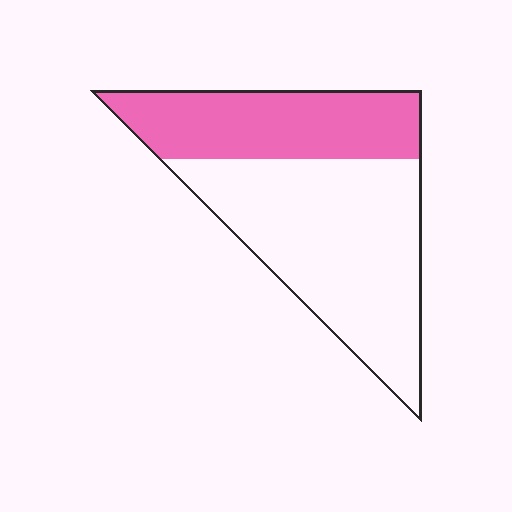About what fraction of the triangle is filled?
About three eighths (3/8).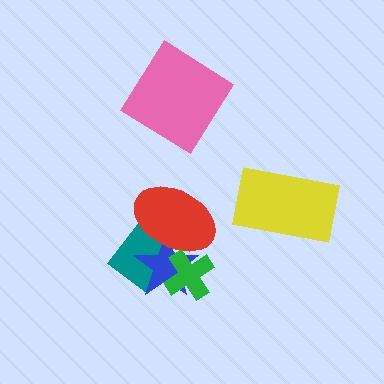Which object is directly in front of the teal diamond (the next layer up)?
The blue star is directly in front of the teal diamond.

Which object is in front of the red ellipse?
The green cross is in front of the red ellipse.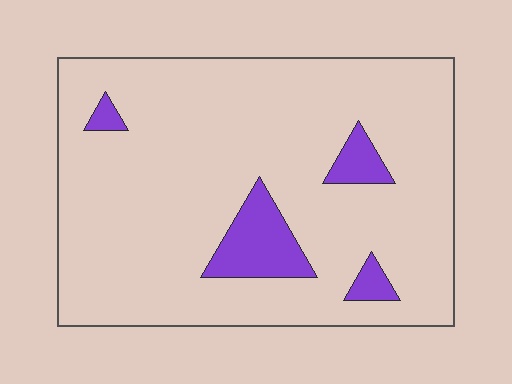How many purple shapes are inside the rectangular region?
4.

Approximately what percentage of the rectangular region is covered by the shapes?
Approximately 10%.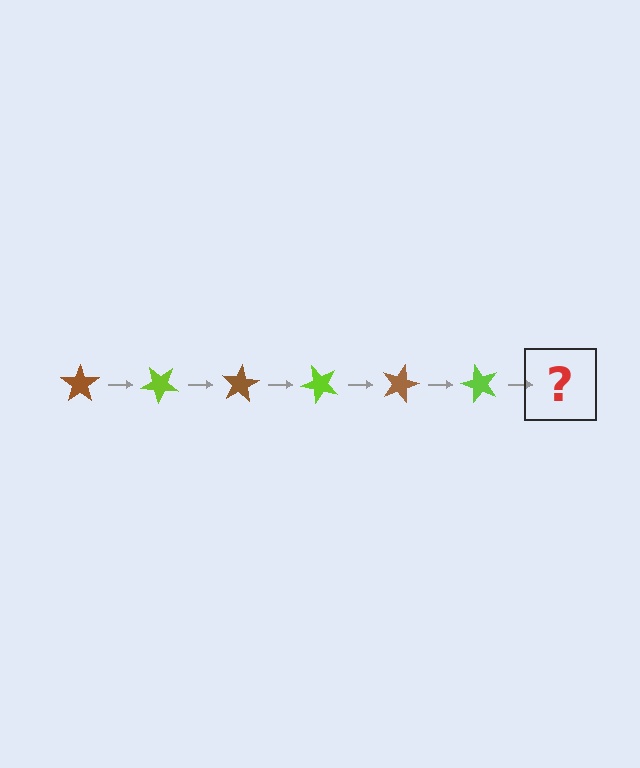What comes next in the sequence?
The next element should be a brown star, rotated 240 degrees from the start.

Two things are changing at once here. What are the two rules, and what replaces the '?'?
The two rules are that it rotates 40 degrees each step and the color cycles through brown and lime. The '?' should be a brown star, rotated 240 degrees from the start.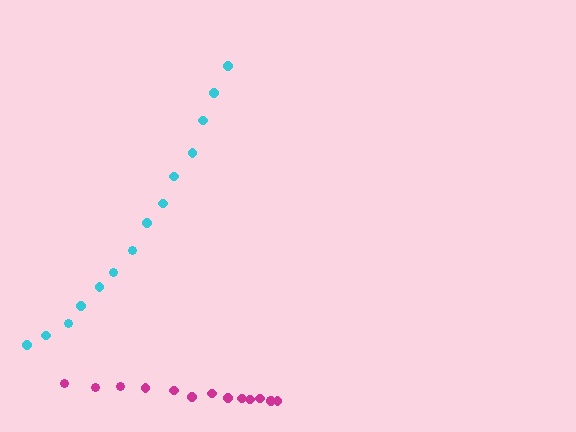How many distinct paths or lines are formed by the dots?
There are 2 distinct paths.